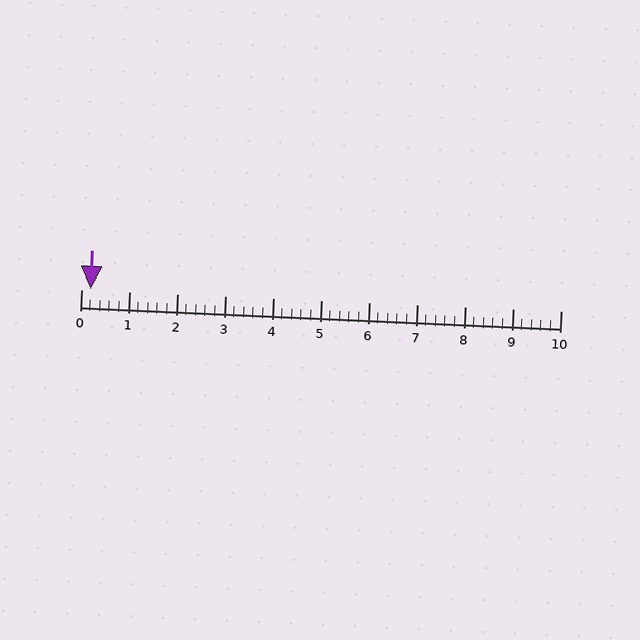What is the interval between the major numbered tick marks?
The major tick marks are spaced 1 units apart.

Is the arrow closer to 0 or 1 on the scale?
The arrow is closer to 0.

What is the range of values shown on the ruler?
The ruler shows values from 0 to 10.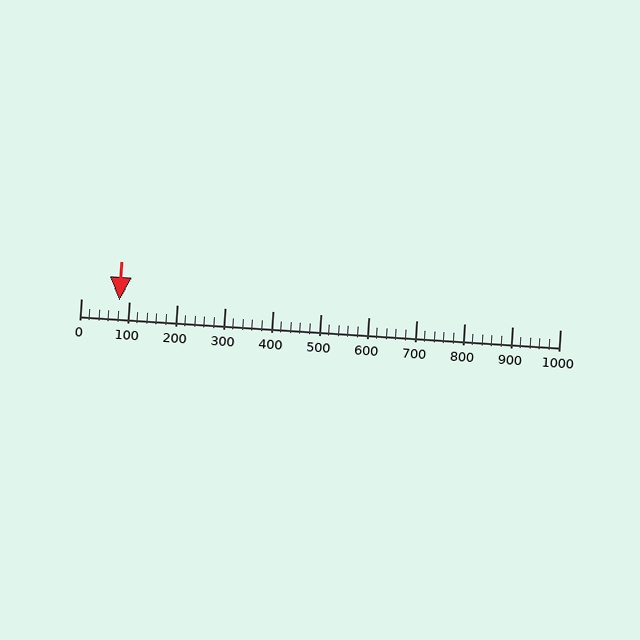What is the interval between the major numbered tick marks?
The major tick marks are spaced 100 units apart.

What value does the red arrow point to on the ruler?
The red arrow points to approximately 80.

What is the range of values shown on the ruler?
The ruler shows values from 0 to 1000.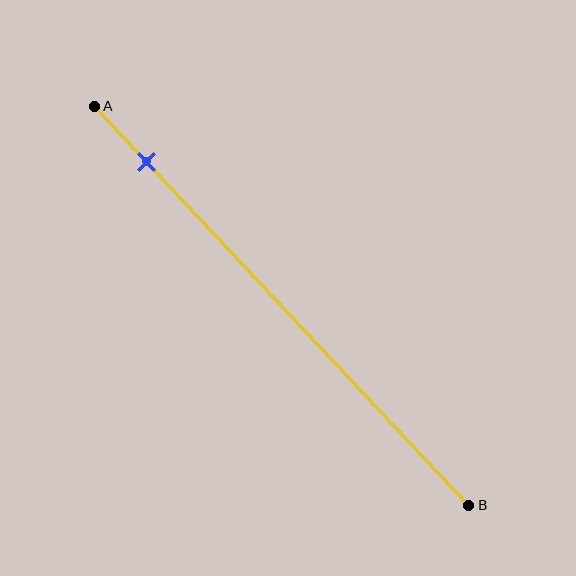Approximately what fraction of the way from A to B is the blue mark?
The blue mark is approximately 15% of the way from A to B.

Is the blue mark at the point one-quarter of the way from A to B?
No, the mark is at about 15% from A, not at the 25% one-quarter point.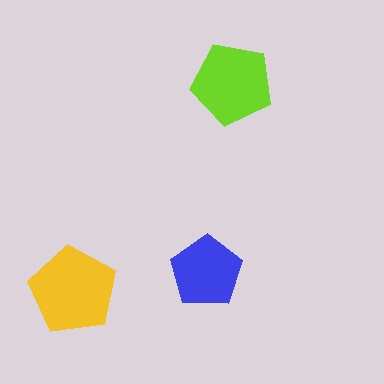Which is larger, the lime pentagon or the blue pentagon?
The lime one.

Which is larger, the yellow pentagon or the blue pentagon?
The yellow one.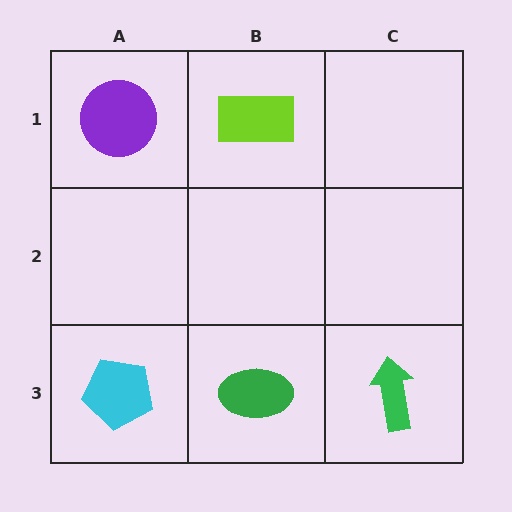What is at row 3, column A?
A cyan pentagon.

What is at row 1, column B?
A lime rectangle.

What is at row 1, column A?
A purple circle.